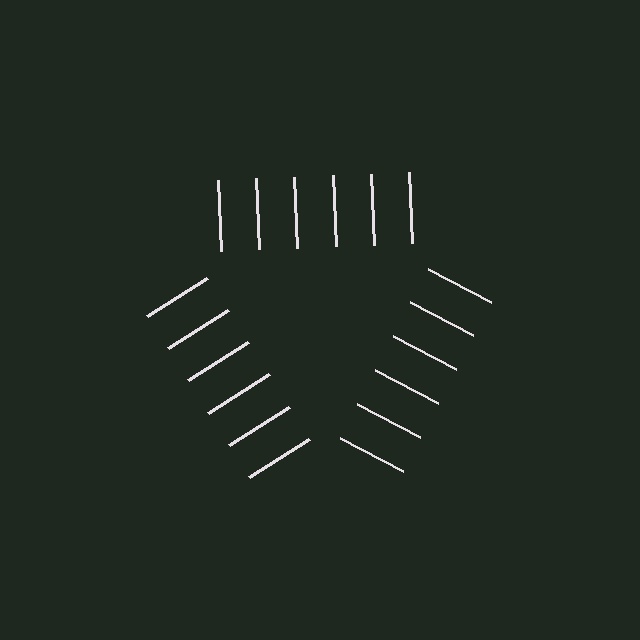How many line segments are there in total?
18 — 6 along each of the 3 edges.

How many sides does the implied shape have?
3 sides — the line-ends trace a triangle.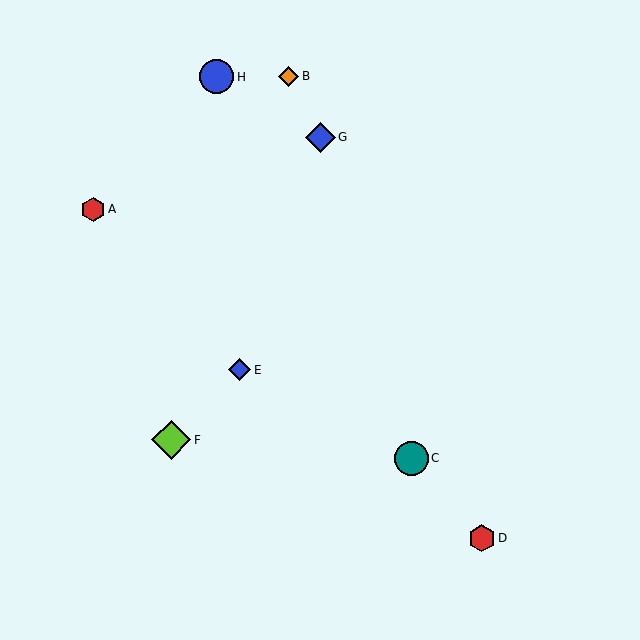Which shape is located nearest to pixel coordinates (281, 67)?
The orange diamond (labeled B) at (288, 76) is nearest to that location.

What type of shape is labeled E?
Shape E is a blue diamond.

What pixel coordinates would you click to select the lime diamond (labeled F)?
Click at (171, 440) to select the lime diamond F.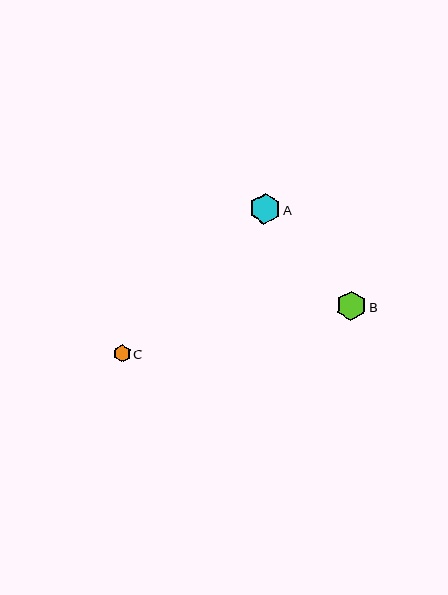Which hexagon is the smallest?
Hexagon C is the smallest with a size of approximately 17 pixels.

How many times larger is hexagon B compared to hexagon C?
Hexagon B is approximately 1.7 times the size of hexagon C.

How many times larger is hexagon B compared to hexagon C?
Hexagon B is approximately 1.7 times the size of hexagon C.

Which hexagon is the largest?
Hexagon A is the largest with a size of approximately 30 pixels.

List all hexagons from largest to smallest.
From largest to smallest: A, B, C.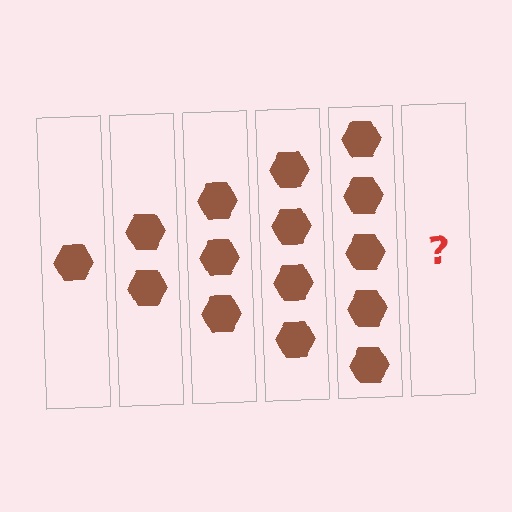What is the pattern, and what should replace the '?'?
The pattern is that each step adds one more hexagon. The '?' should be 6 hexagons.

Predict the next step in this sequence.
The next step is 6 hexagons.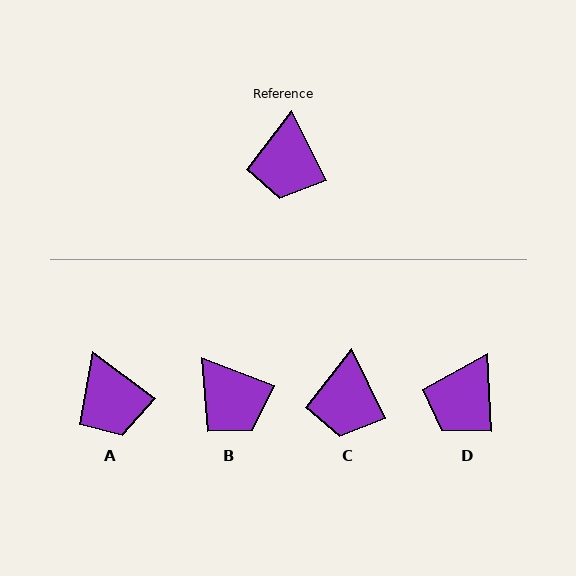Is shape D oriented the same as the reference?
No, it is off by about 23 degrees.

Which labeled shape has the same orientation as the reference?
C.